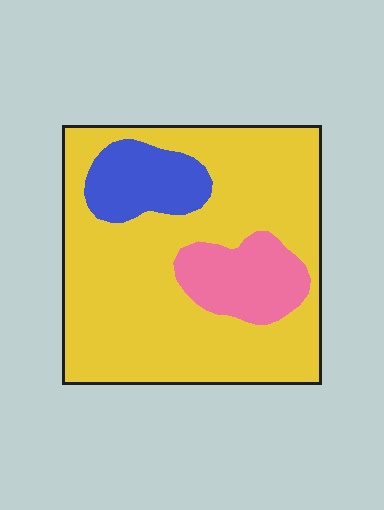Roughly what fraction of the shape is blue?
Blue takes up about one eighth (1/8) of the shape.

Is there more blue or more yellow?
Yellow.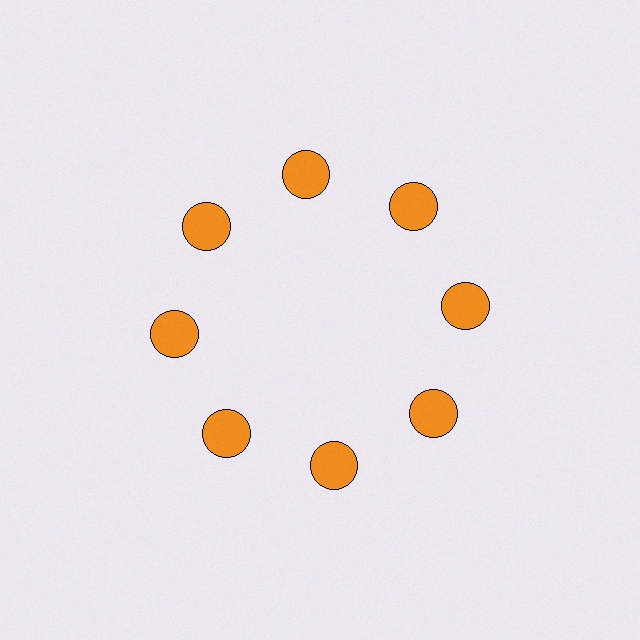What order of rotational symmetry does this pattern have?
This pattern has 8-fold rotational symmetry.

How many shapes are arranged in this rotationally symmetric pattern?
There are 8 shapes, arranged in 8 groups of 1.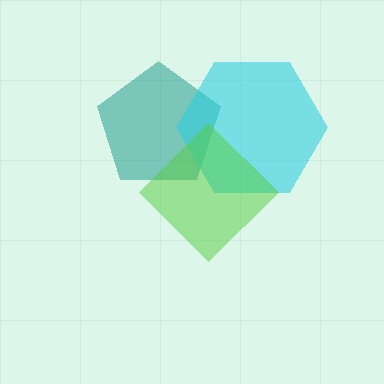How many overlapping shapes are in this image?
There are 3 overlapping shapes in the image.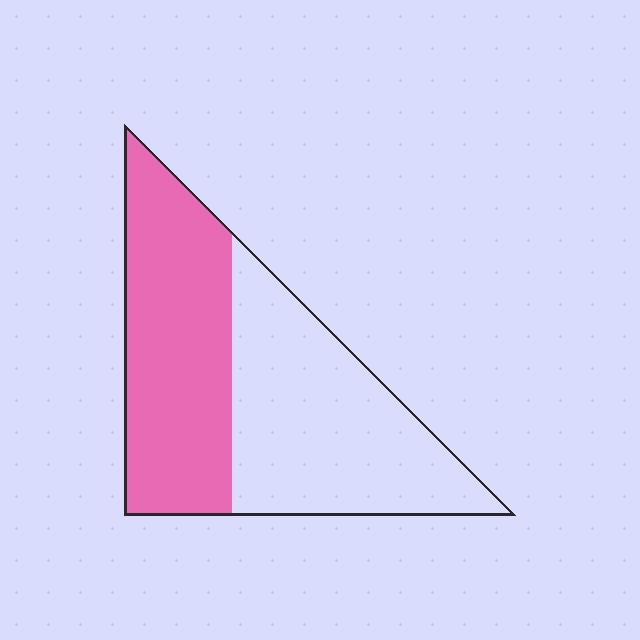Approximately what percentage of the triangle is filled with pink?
Approximately 45%.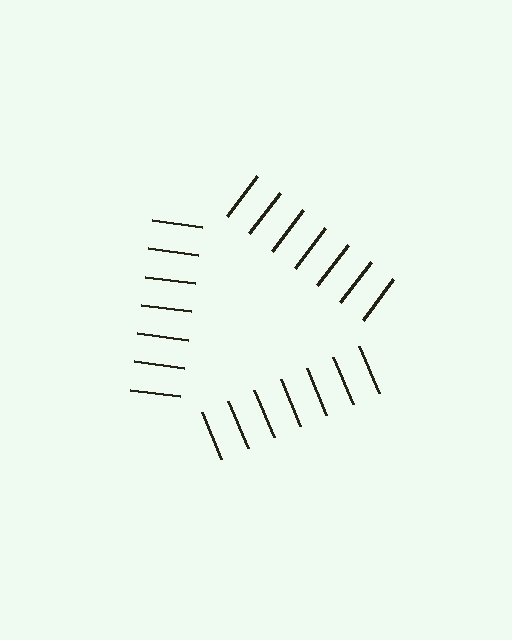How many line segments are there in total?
21 — 7 along each of the 3 edges.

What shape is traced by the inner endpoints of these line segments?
An illusory triangle — the line segments terminate on its edges but no continuous stroke is drawn.